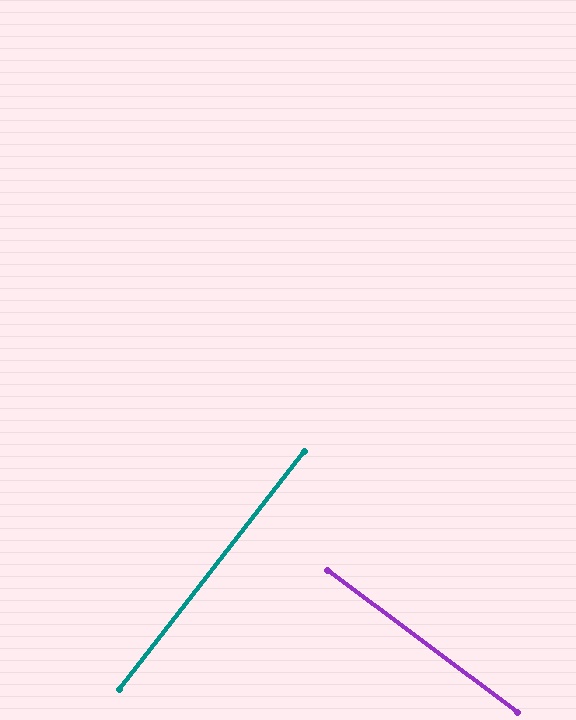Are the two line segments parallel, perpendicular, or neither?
Perpendicular — they meet at approximately 89°.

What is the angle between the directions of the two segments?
Approximately 89 degrees.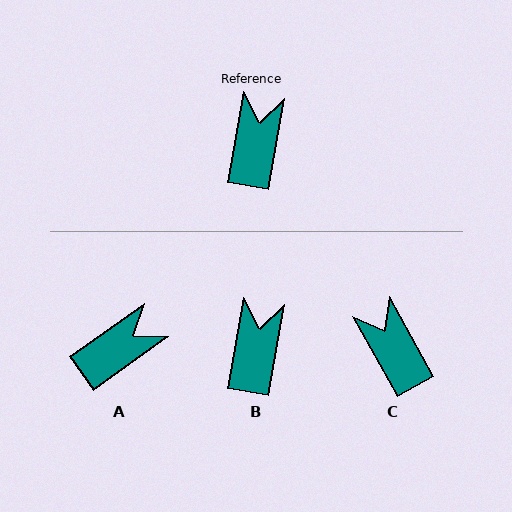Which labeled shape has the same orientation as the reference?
B.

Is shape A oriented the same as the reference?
No, it is off by about 45 degrees.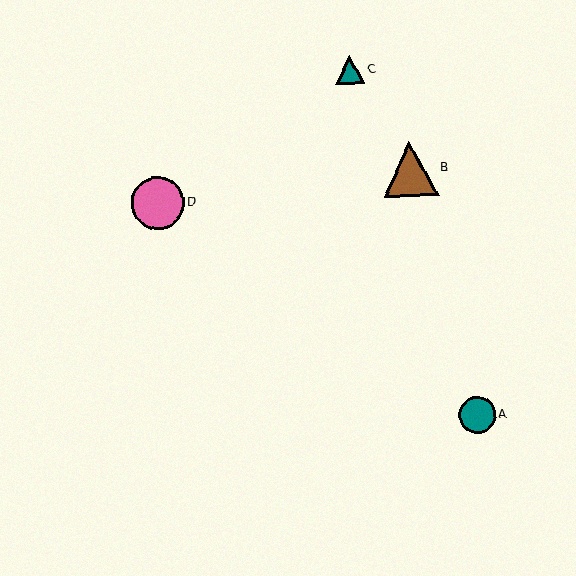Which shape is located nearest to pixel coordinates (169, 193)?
The pink circle (labeled D) at (158, 203) is nearest to that location.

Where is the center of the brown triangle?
The center of the brown triangle is at (410, 169).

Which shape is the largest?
The brown triangle (labeled B) is the largest.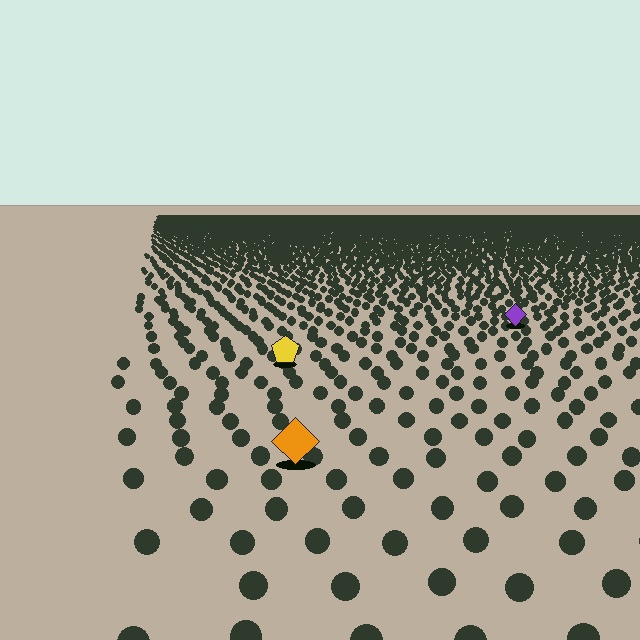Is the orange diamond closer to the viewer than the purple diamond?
Yes. The orange diamond is closer — you can tell from the texture gradient: the ground texture is coarser near it.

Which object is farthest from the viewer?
The purple diamond is farthest from the viewer. It appears smaller and the ground texture around it is denser.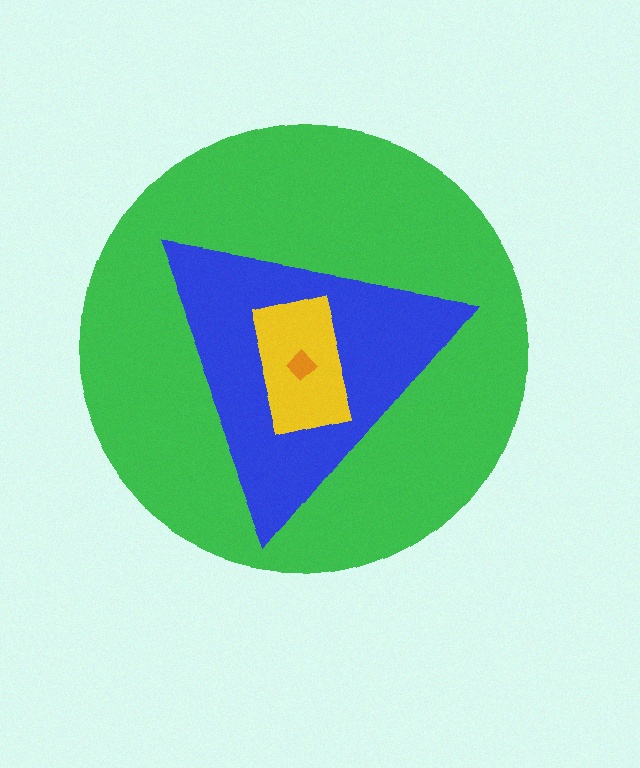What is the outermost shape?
The green circle.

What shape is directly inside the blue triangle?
The yellow rectangle.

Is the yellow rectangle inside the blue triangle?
Yes.